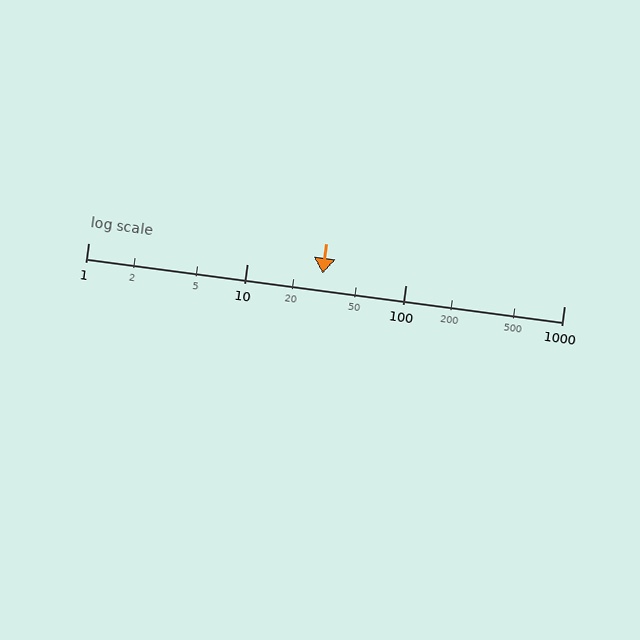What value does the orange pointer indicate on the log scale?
The pointer indicates approximately 30.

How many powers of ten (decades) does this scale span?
The scale spans 3 decades, from 1 to 1000.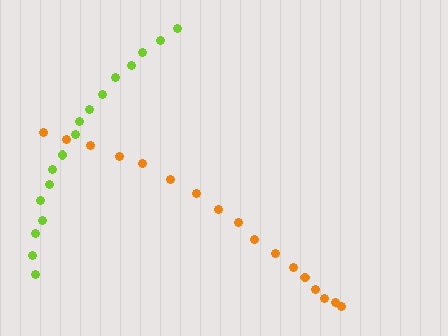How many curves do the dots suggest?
There are 2 distinct paths.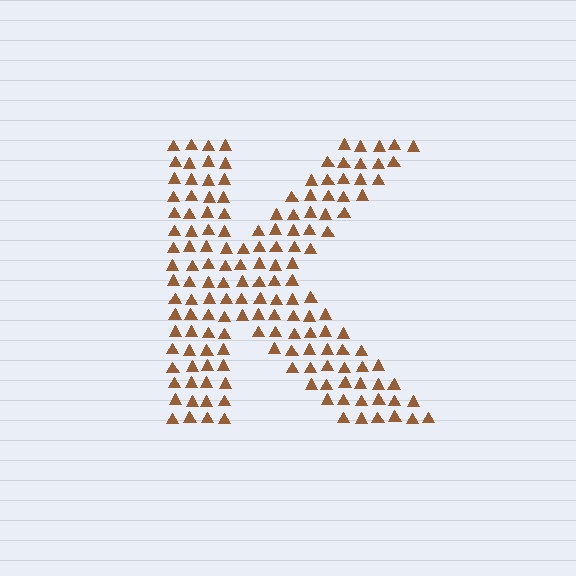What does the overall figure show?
The overall figure shows the letter K.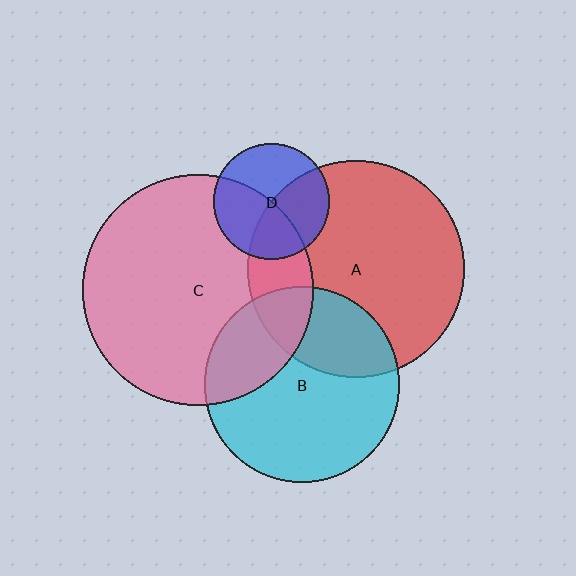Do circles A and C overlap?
Yes.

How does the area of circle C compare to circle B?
Approximately 1.4 times.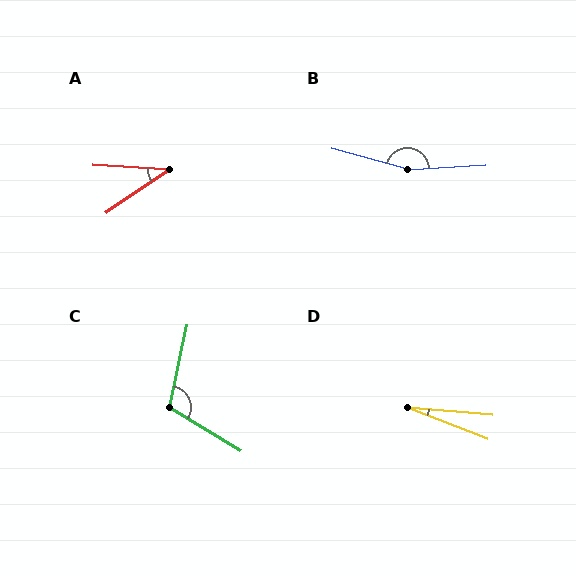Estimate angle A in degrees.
Approximately 37 degrees.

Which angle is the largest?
B, at approximately 161 degrees.